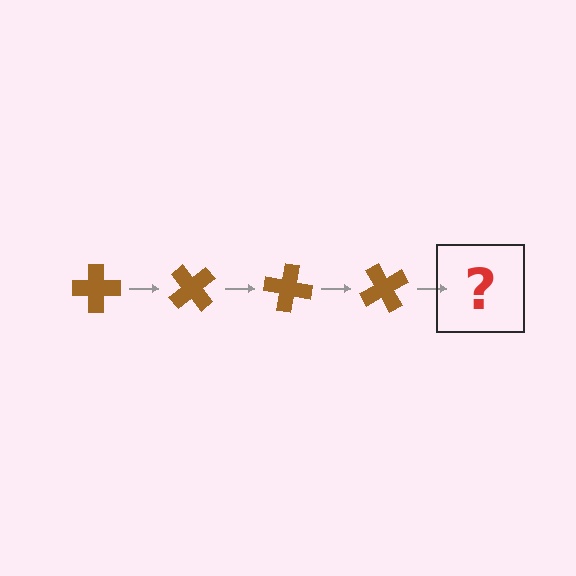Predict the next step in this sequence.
The next step is a brown cross rotated 200 degrees.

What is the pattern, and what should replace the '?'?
The pattern is that the cross rotates 50 degrees each step. The '?' should be a brown cross rotated 200 degrees.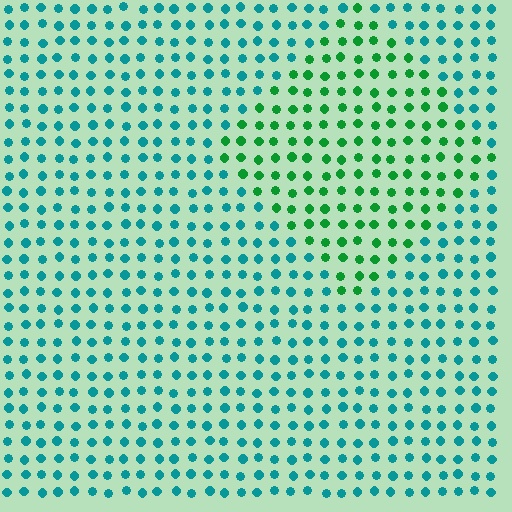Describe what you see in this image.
The image is filled with small teal elements in a uniform arrangement. A diamond-shaped region is visible where the elements are tinted to a slightly different hue, forming a subtle color boundary.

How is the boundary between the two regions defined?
The boundary is defined purely by a slight shift in hue (about 45 degrees). Spacing, size, and orientation are identical on both sides.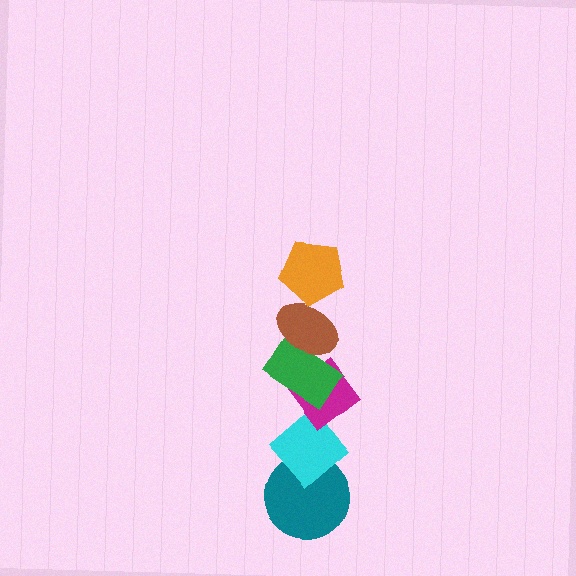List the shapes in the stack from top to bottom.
From top to bottom: the orange pentagon, the brown ellipse, the green rectangle, the magenta diamond, the cyan diamond, the teal circle.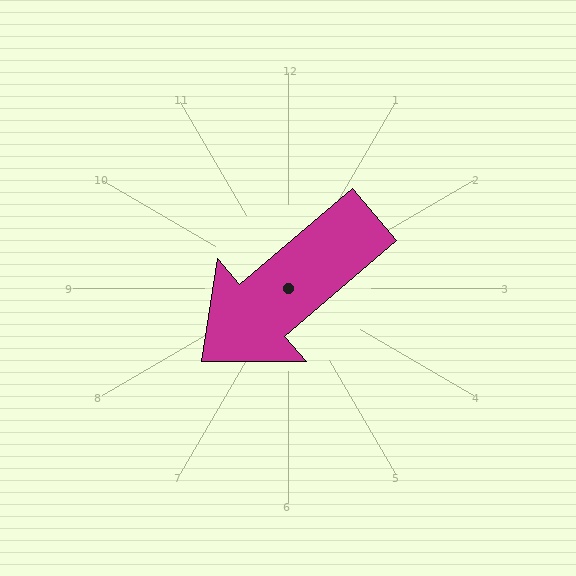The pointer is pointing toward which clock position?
Roughly 8 o'clock.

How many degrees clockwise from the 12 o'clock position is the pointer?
Approximately 229 degrees.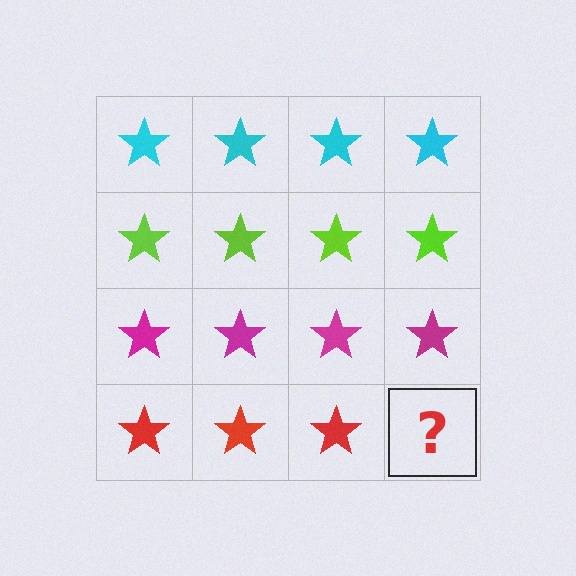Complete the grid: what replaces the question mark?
The question mark should be replaced with a red star.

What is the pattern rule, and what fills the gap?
The rule is that each row has a consistent color. The gap should be filled with a red star.